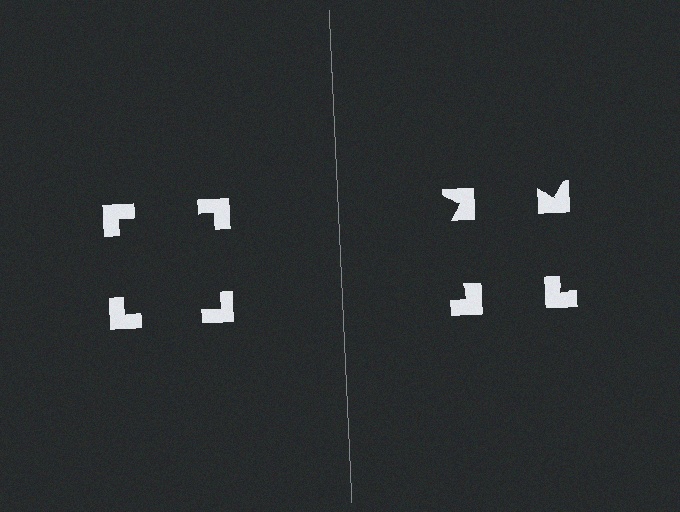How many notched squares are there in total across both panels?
8 — 4 on each side.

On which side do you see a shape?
An illusory square appears on the left side. On the right side the wedge cuts are rotated, so no coherent shape forms.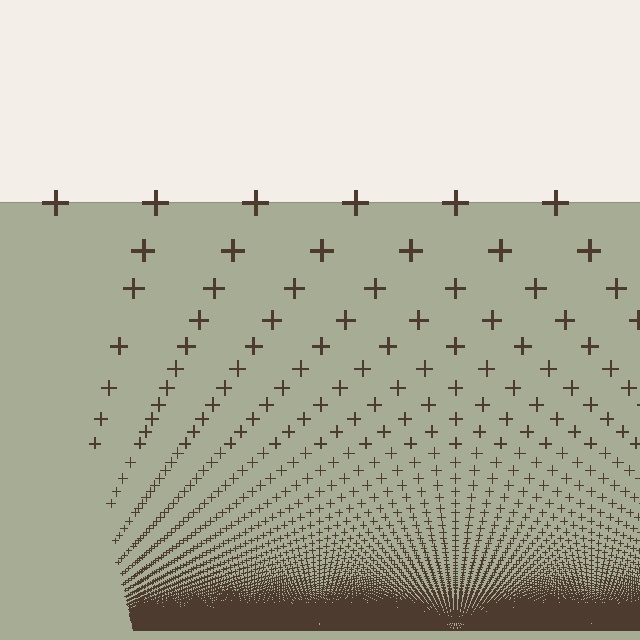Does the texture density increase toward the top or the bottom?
Density increases toward the bottom.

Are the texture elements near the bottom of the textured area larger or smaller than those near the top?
Smaller. The gradient is inverted — elements near the bottom are smaller and denser.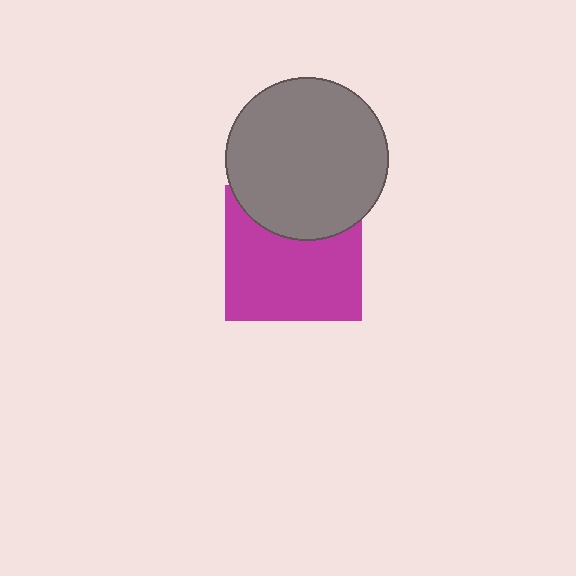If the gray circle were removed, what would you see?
You would see the complete magenta square.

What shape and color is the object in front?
The object in front is a gray circle.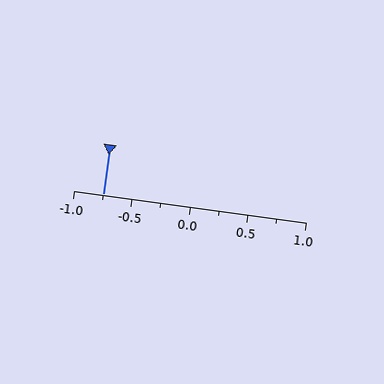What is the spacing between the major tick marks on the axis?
The major ticks are spaced 0.5 apart.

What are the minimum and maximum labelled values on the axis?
The axis runs from -1.0 to 1.0.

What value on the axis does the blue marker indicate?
The marker indicates approximately -0.75.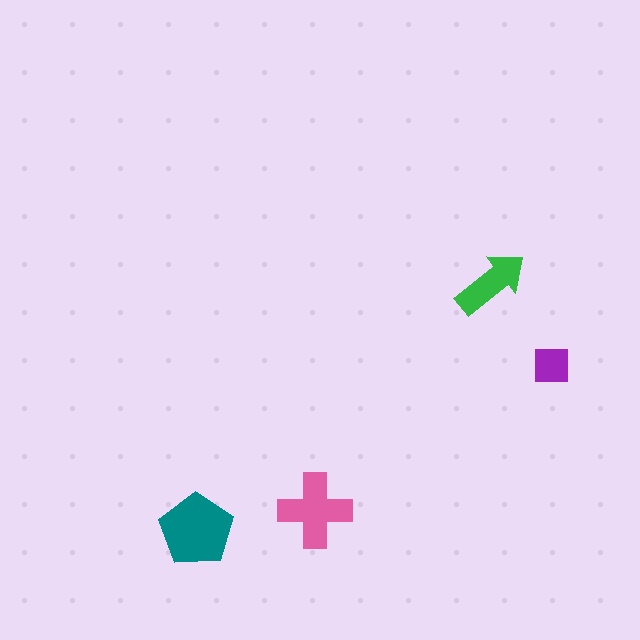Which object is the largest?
The teal pentagon.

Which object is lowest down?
The teal pentagon is bottommost.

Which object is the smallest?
The purple square.